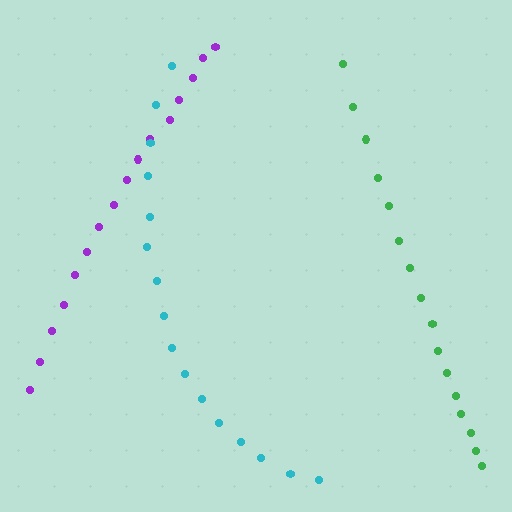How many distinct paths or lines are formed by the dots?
There are 3 distinct paths.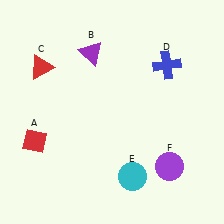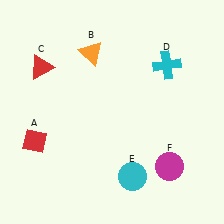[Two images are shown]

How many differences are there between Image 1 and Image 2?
There are 3 differences between the two images.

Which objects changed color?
B changed from purple to orange. D changed from blue to cyan. F changed from purple to magenta.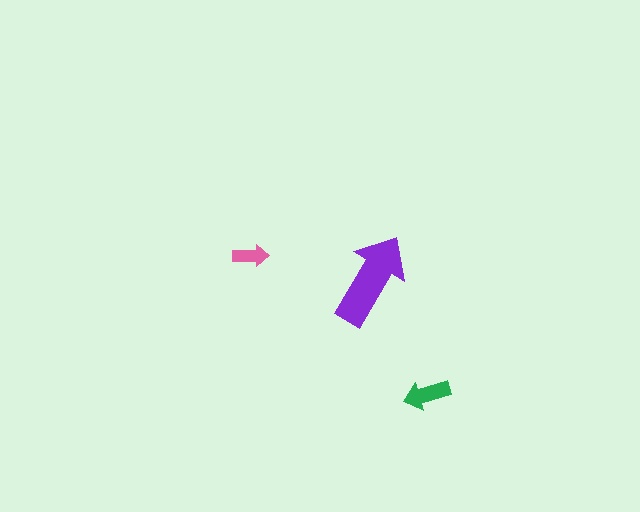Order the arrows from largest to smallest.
the purple one, the green one, the pink one.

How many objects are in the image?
There are 3 objects in the image.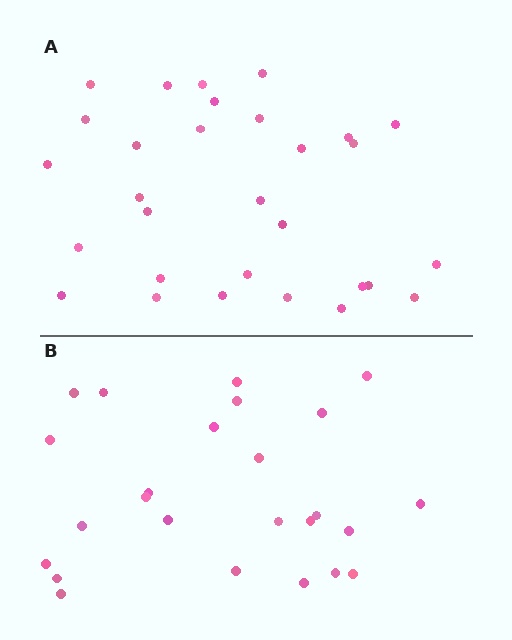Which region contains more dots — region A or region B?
Region A (the top region) has more dots.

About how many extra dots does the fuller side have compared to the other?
Region A has about 5 more dots than region B.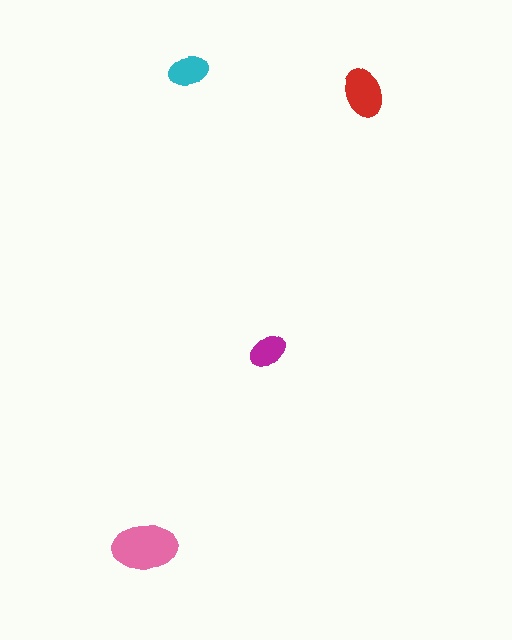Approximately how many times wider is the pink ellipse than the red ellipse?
About 1.5 times wider.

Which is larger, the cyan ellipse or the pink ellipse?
The pink one.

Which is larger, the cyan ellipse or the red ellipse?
The red one.